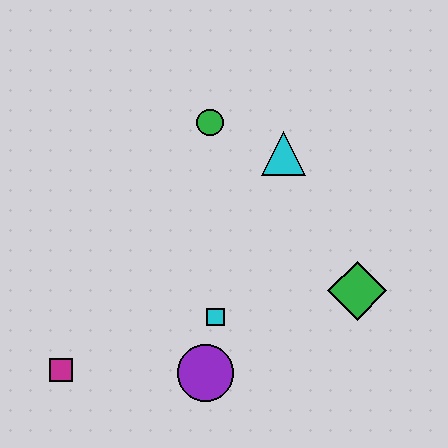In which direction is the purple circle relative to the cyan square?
The purple circle is below the cyan square.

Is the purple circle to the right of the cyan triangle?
No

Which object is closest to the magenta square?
The purple circle is closest to the magenta square.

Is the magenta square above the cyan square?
No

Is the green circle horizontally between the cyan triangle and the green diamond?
No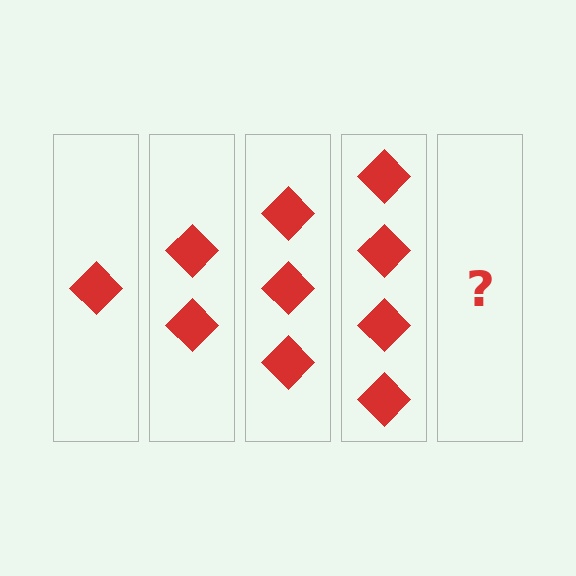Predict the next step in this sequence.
The next step is 5 diamonds.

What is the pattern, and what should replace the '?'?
The pattern is that each step adds one more diamond. The '?' should be 5 diamonds.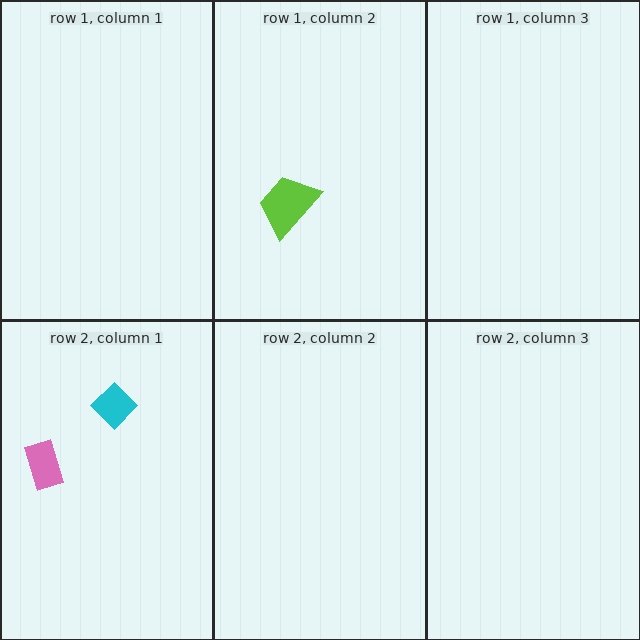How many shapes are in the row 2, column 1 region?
2.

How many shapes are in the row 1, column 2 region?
1.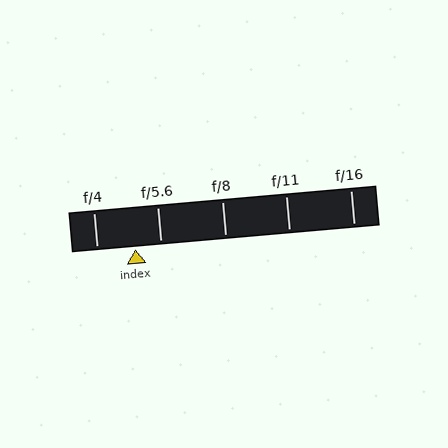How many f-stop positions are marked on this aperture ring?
There are 5 f-stop positions marked.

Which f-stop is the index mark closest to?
The index mark is closest to f/5.6.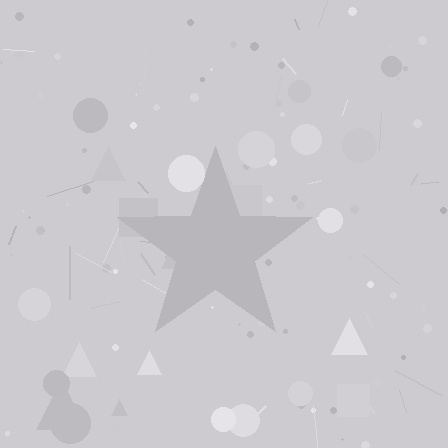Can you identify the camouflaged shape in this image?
The camouflaged shape is a star.